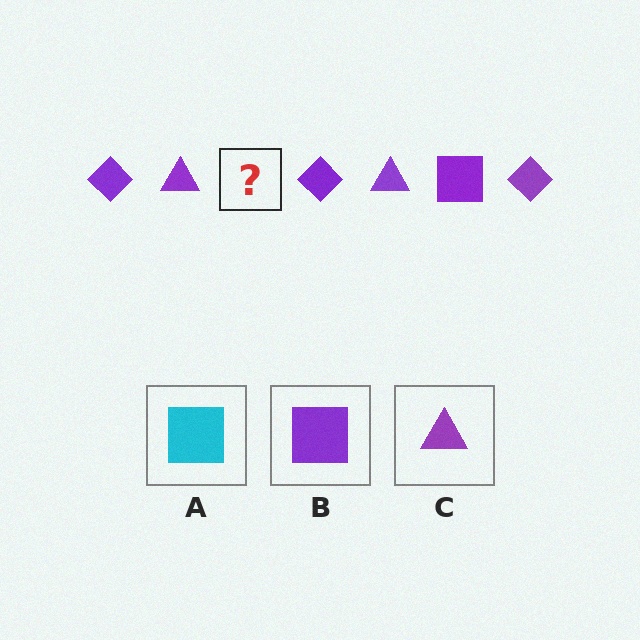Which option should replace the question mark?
Option B.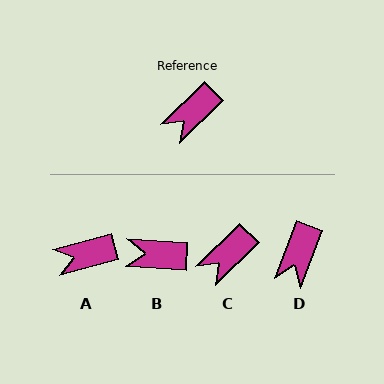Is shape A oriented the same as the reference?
No, it is off by about 29 degrees.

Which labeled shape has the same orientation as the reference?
C.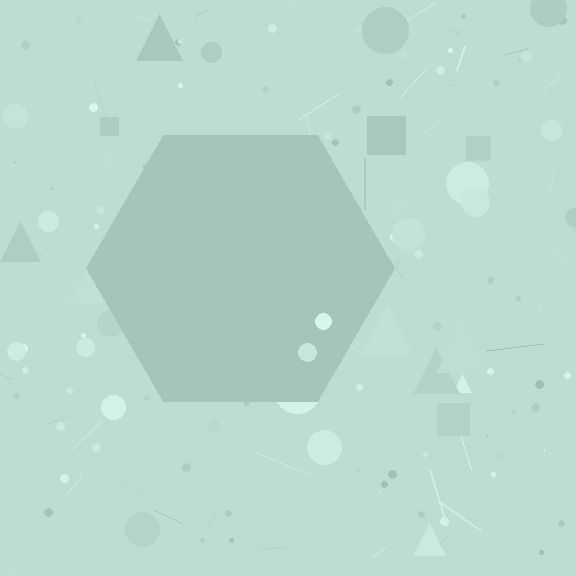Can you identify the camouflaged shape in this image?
The camouflaged shape is a hexagon.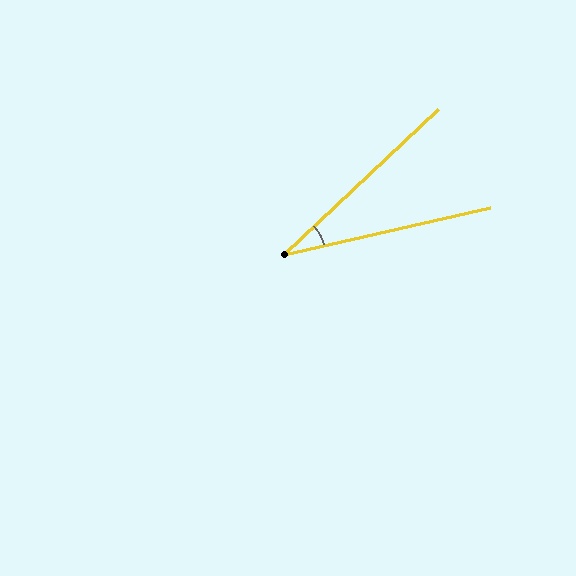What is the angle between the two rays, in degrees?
Approximately 31 degrees.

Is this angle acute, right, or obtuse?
It is acute.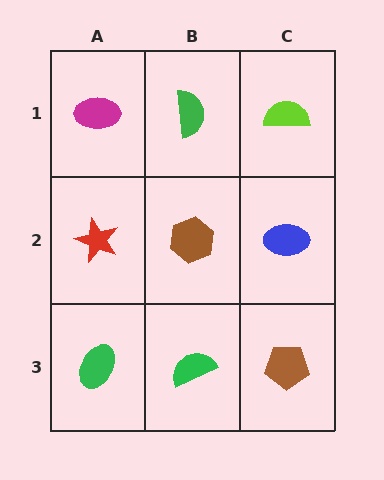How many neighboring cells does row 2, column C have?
3.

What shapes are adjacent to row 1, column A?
A red star (row 2, column A), a green semicircle (row 1, column B).